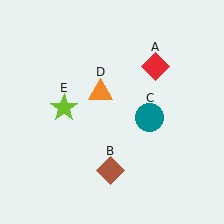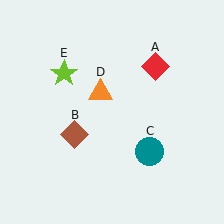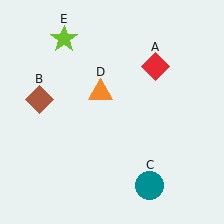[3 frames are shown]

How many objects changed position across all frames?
3 objects changed position: brown diamond (object B), teal circle (object C), lime star (object E).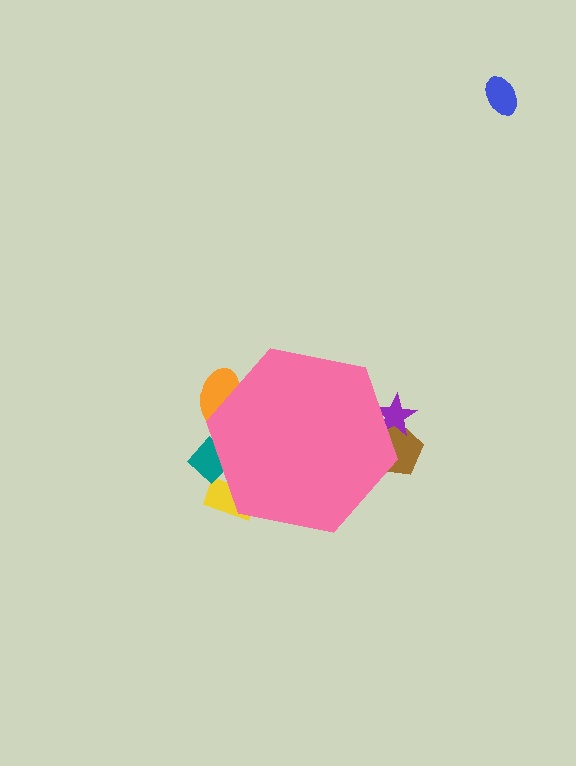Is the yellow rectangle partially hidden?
Yes, the yellow rectangle is partially hidden behind the pink hexagon.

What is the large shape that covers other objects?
A pink hexagon.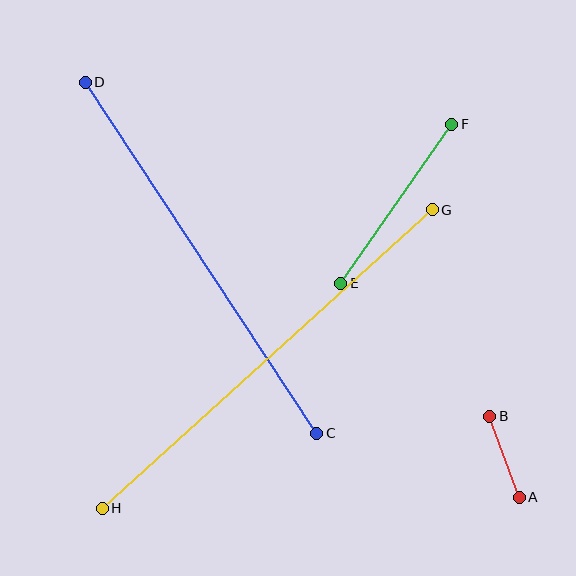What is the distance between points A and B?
The distance is approximately 86 pixels.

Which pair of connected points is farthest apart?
Points G and H are farthest apart.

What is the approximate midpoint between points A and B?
The midpoint is at approximately (504, 457) pixels.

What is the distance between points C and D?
The distance is approximately 421 pixels.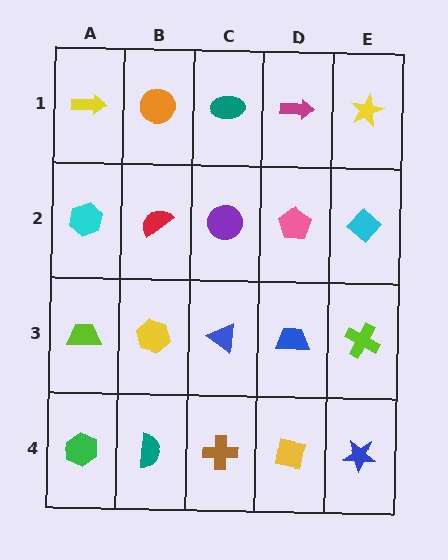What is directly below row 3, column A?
A green hexagon.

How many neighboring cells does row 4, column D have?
3.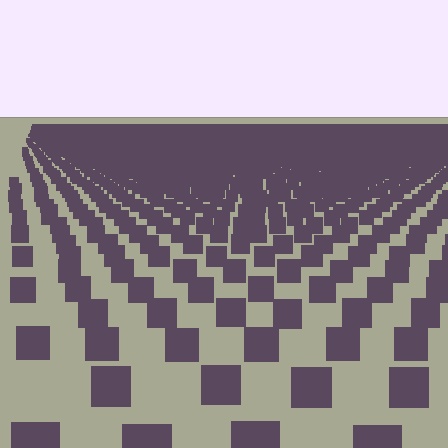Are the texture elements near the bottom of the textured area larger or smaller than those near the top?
Larger. Near the bottom, elements are closer to the viewer and appear at a bigger on-screen size.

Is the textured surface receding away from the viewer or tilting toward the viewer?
The surface is receding away from the viewer. Texture elements get smaller and denser toward the top.